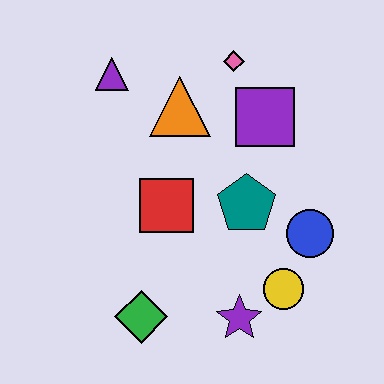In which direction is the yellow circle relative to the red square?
The yellow circle is to the right of the red square.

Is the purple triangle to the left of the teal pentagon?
Yes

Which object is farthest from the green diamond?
The pink diamond is farthest from the green diamond.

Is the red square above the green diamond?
Yes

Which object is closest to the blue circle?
The yellow circle is closest to the blue circle.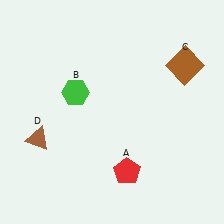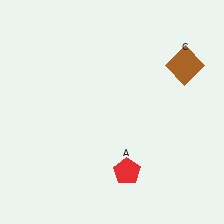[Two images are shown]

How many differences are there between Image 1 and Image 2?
There are 2 differences between the two images.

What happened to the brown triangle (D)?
The brown triangle (D) was removed in Image 2. It was in the bottom-left area of Image 1.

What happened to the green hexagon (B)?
The green hexagon (B) was removed in Image 2. It was in the top-left area of Image 1.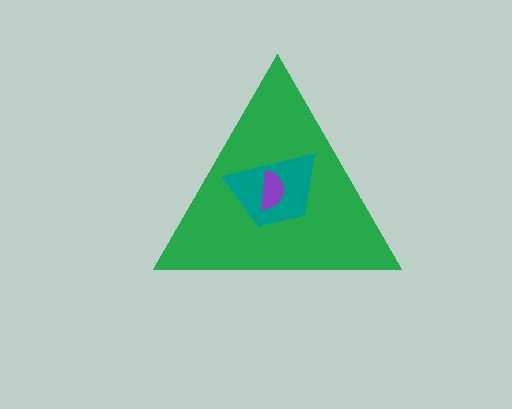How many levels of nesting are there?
3.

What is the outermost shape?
The green triangle.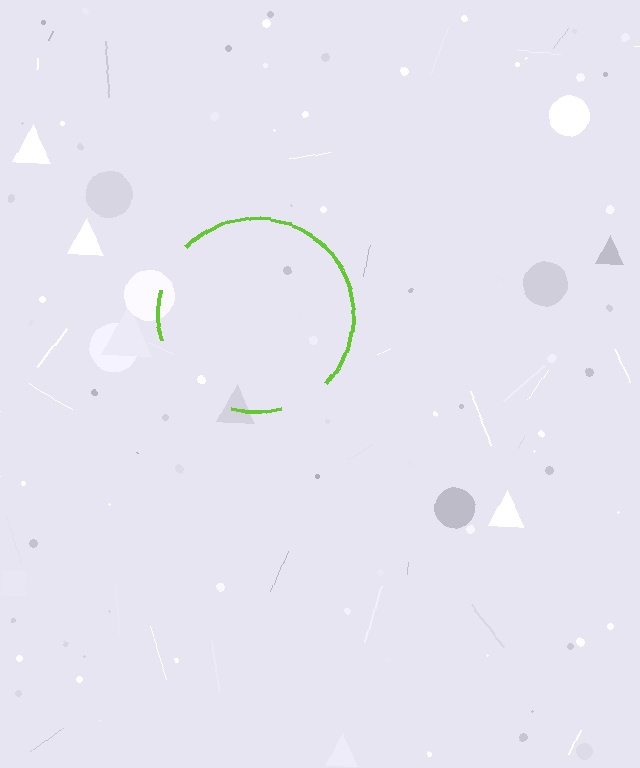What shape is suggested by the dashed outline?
The dashed outline suggests a circle.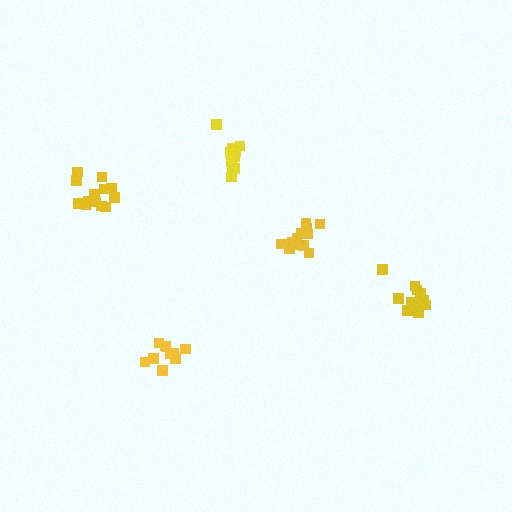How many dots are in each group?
Group 1: 10 dots, Group 2: 10 dots, Group 3: 13 dots, Group 4: 13 dots, Group 5: 13 dots (59 total).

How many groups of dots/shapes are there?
There are 5 groups.